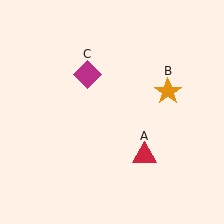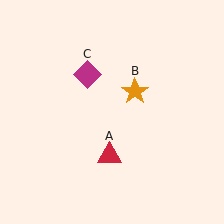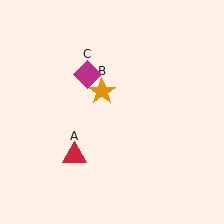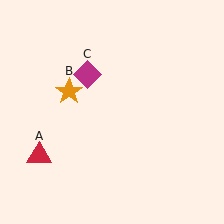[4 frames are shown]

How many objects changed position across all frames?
2 objects changed position: red triangle (object A), orange star (object B).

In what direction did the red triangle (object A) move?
The red triangle (object A) moved left.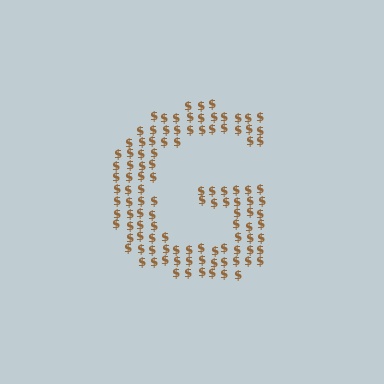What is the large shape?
The large shape is the letter G.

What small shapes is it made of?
It is made of small dollar signs.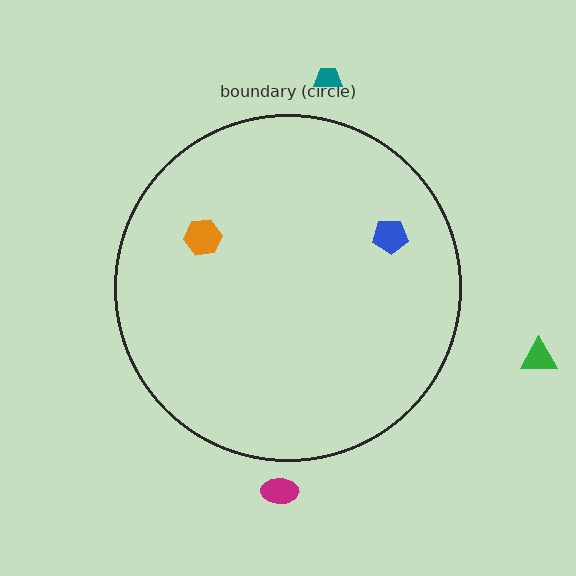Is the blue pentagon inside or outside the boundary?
Inside.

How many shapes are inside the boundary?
2 inside, 3 outside.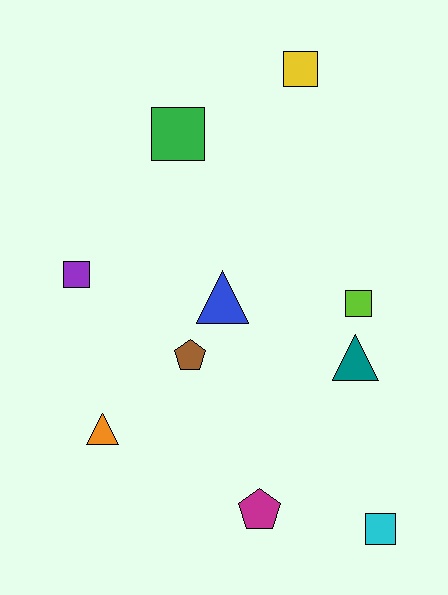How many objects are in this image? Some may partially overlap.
There are 10 objects.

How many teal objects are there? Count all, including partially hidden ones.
There is 1 teal object.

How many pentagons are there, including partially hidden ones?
There are 2 pentagons.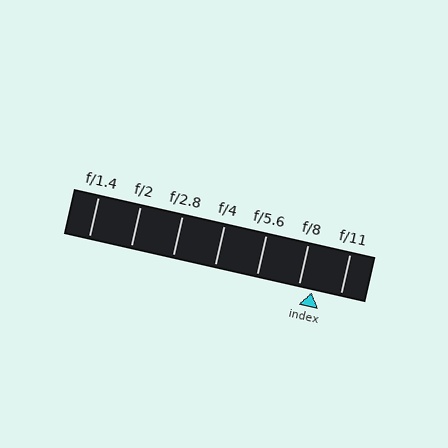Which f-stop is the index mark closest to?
The index mark is closest to f/8.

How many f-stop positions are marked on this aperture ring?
There are 7 f-stop positions marked.